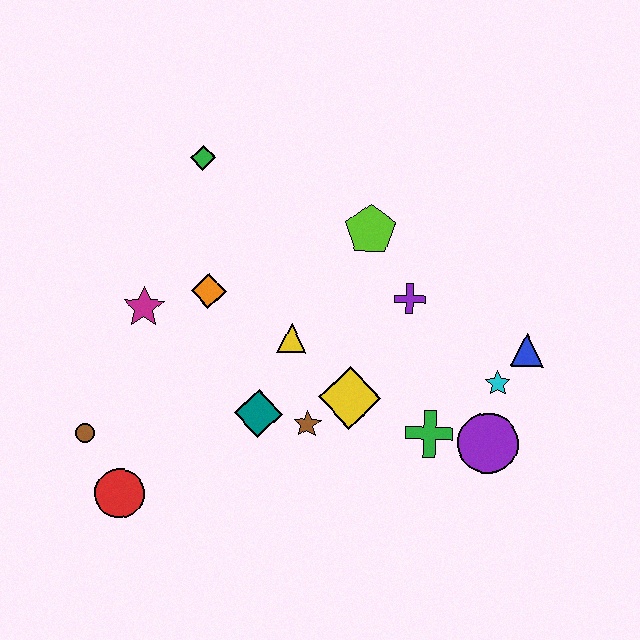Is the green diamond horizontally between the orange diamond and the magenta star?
Yes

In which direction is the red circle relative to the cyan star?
The red circle is to the left of the cyan star.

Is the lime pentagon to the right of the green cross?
No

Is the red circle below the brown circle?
Yes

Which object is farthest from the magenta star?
The blue triangle is farthest from the magenta star.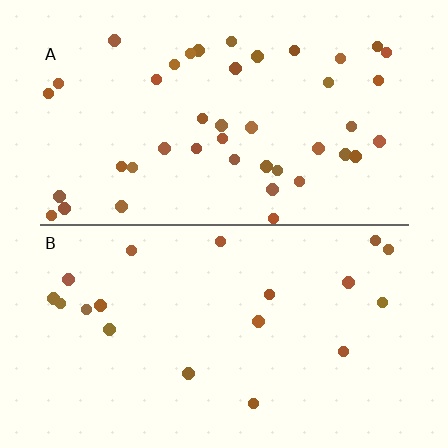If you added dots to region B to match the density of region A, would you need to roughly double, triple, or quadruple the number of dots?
Approximately double.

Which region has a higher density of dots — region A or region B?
A (the top).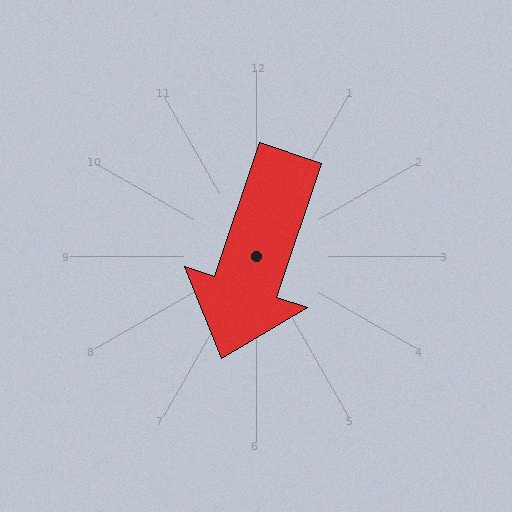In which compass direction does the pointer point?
South.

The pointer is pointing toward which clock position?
Roughly 7 o'clock.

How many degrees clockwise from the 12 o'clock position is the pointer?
Approximately 198 degrees.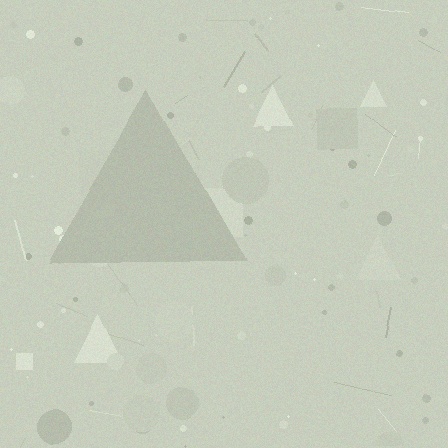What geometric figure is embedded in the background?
A triangle is embedded in the background.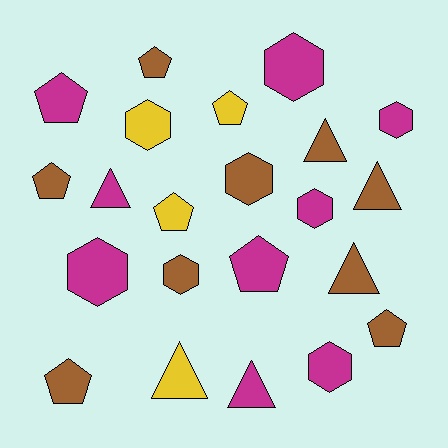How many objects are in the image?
There are 22 objects.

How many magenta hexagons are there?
There are 5 magenta hexagons.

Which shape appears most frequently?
Pentagon, with 8 objects.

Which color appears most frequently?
Magenta, with 9 objects.